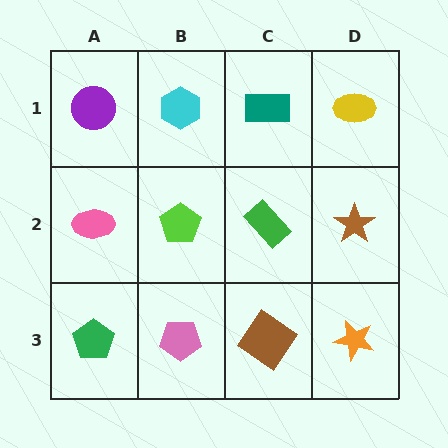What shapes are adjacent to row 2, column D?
A yellow ellipse (row 1, column D), an orange star (row 3, column D), a green rectangle (row 2, column C).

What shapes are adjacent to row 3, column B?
A lime pentagon (row 2, column B), a green pentagon (row 3, column A), a brown diamond (row 3, column C).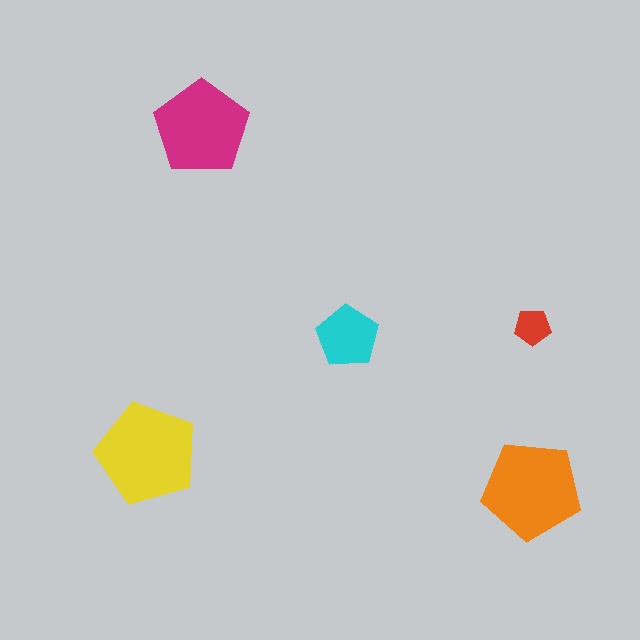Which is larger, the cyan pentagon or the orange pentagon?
The orange one.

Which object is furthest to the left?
The yellow pentagon is leftmost.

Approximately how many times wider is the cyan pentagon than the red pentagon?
About 1.5 times wider.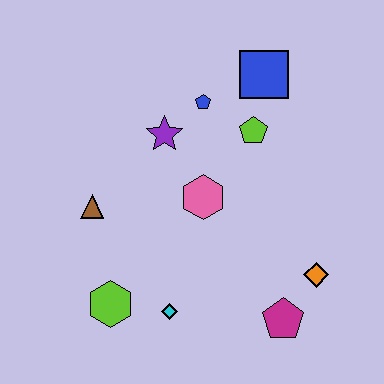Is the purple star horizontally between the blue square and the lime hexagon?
Yes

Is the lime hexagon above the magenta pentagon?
Yes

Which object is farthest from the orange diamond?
The brown triangle is farthest from the orange diamond.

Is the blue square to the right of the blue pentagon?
Yes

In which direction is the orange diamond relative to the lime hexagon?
The orange diamond is to the right of the lime hexagon.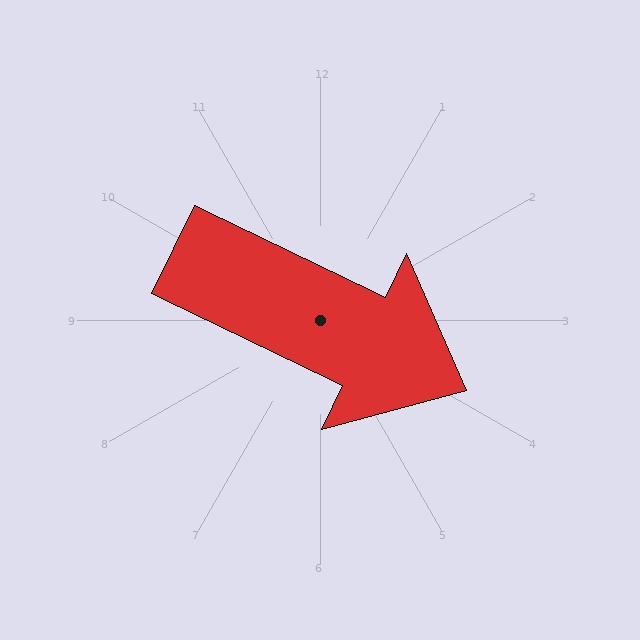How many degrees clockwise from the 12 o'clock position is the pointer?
Approximately 116 degrees.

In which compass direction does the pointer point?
Southeast.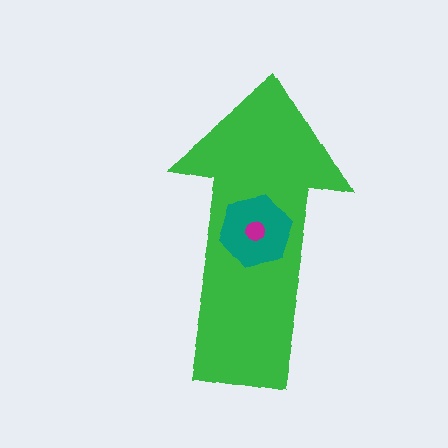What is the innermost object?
The magenta circle.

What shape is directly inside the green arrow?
The teal hexagon.